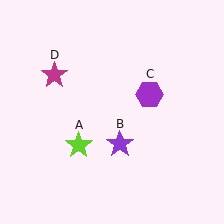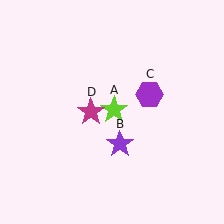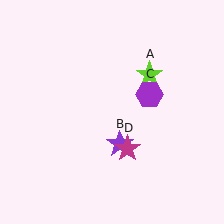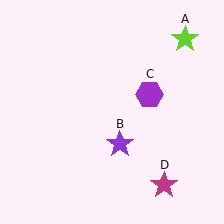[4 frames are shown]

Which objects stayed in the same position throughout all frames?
Purple star (object B) and purple hexagon (object C) remained stationary.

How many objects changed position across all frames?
2 objects changed position: lime star (object A), magenta star (object D).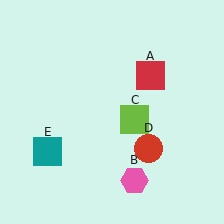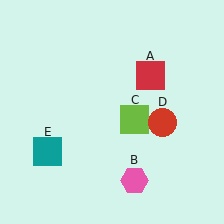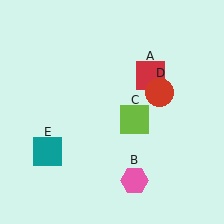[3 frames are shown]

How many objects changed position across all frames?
1 object changed position: red circle (object D).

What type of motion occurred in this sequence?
The red circle (object D) rotated counterclockwise around the center of the scene.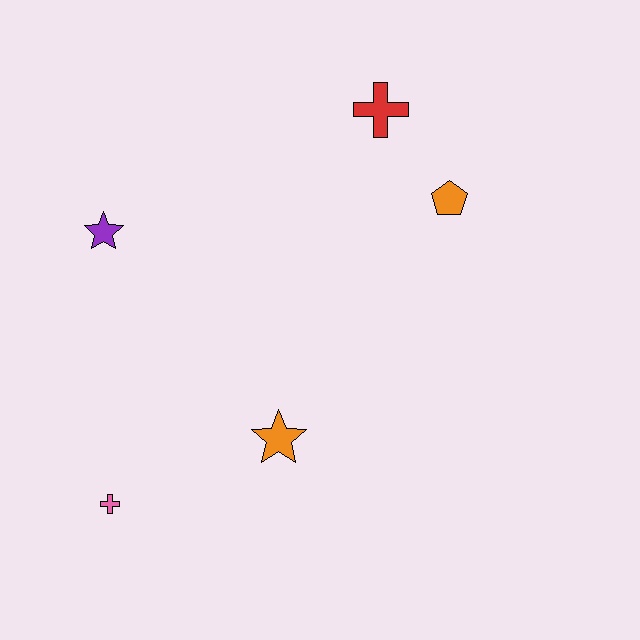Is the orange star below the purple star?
Yes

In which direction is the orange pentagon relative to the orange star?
The orange pentagon is above the orange star.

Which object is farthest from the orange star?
The red cross is farthest from the orange star.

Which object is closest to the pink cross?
The orange star is closest to the pink cross.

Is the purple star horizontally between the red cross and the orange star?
No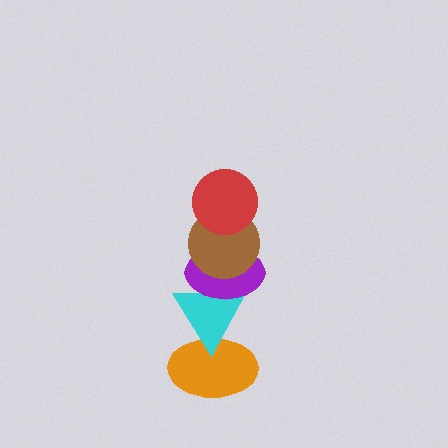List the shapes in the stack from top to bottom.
From top to bottom: the red circle, the brown circle, the purple ellipse, the cyan triangle, the orange ellipse.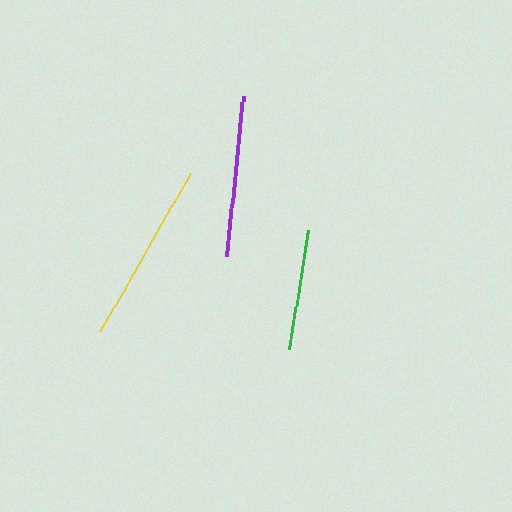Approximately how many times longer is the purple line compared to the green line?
The purple line is approximately 1.3 times the length of the green line.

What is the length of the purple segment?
The purple segment is approximately 161 pixels long.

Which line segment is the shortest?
The green line is the shortest at approximately 121 pixels.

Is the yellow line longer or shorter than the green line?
The yellow line is longer than the green line.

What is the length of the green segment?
The green segment is approximately 121 pixels long.